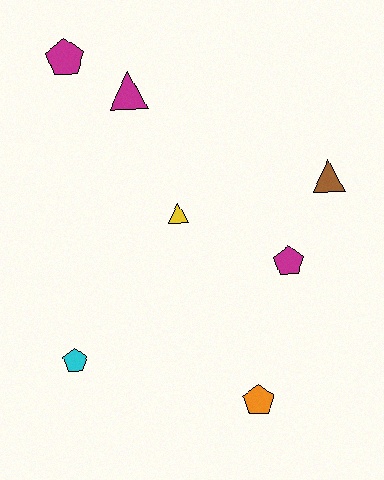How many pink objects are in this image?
There are no pink objects.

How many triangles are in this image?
There are 3 triangles.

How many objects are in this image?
There are 7 objects.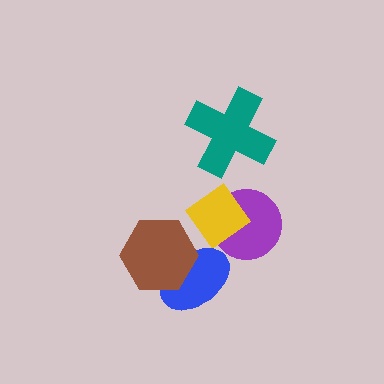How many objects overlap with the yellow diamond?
1 object overlaps with the yellow diamond.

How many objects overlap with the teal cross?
0 objects overlap with the teal cross.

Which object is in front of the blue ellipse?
The brown hexagon is in front of the blue ellipse.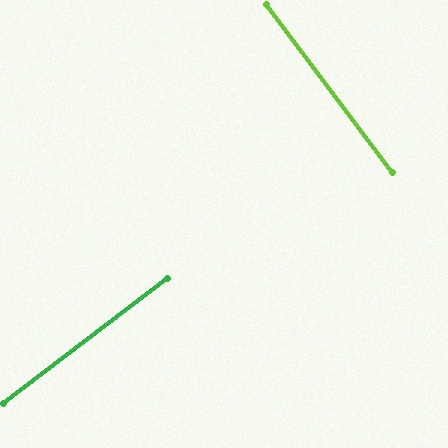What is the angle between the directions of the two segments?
Approximately 90 degrees.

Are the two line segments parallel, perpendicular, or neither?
Perpendicular — they meet at approximately 90°.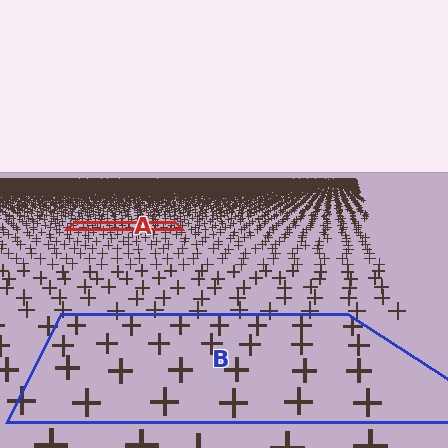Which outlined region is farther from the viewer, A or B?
Region A is farther from the viewer — the texture elements inside it appear smaller and more densely packed.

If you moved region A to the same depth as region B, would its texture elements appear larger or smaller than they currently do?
They would appear larger. At a closer depth, the same texture elements are projected at a bigger on-screen size.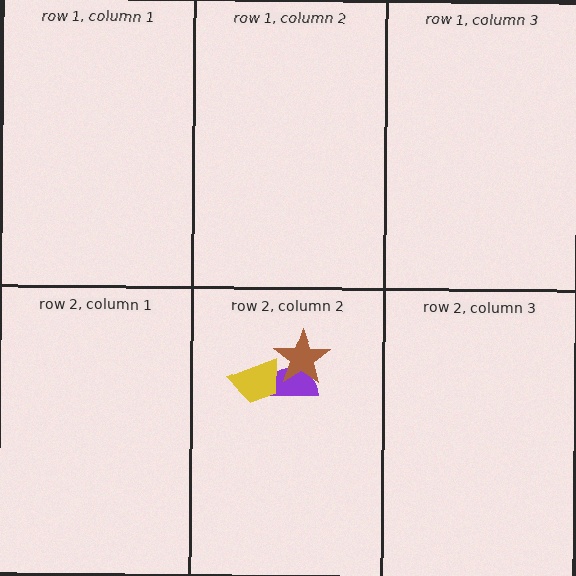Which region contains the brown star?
The row 2, column 2 region.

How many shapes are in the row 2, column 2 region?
3.